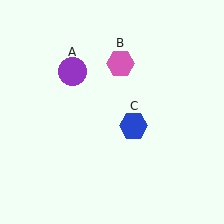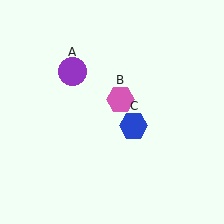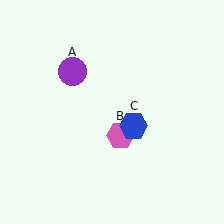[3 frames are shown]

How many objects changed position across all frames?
1 object changed position: pink hexagon (object B).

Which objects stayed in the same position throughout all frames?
Purple circle (object A) and blue hexagon (object C) remained stationary.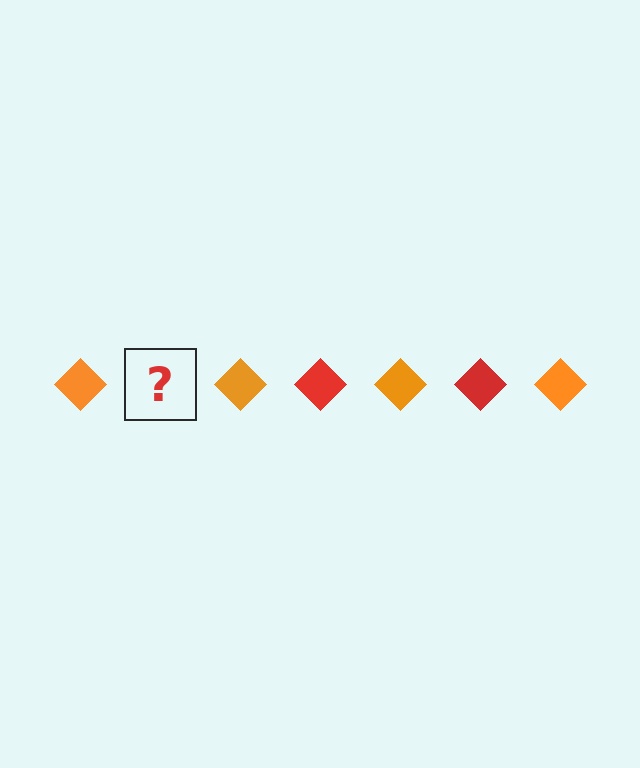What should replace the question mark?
The question mark should be replaced with a red diamond.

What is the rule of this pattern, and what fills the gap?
The rule is that the pattern cycles through orange, red diamonds. The gap should be filled with a red diamond.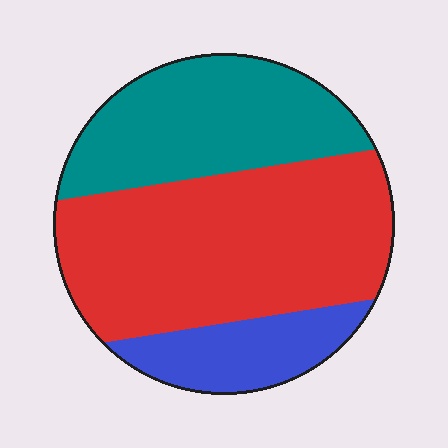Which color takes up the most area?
Red, at roughly 55%.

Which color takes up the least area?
Blue, at roughly 15%.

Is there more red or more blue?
Red.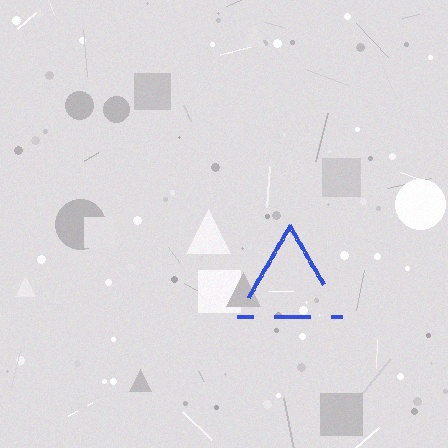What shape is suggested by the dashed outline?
The dashed outline suggests a triangle.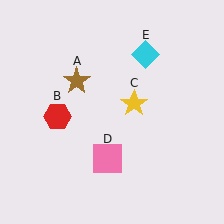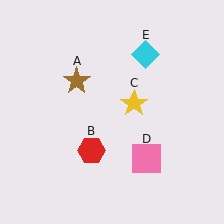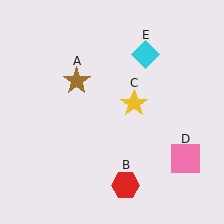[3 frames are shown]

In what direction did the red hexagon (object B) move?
The red hexagon (object B) moved down and to the right.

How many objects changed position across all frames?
2 objects changed position: red hexagon (object B), pink square (object D).